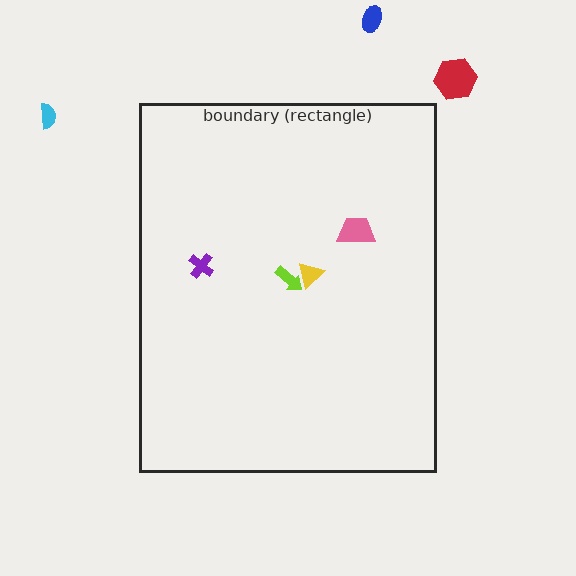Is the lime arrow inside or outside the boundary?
Inside.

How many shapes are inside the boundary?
4 inside, 3 outside.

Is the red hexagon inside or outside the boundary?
Outside.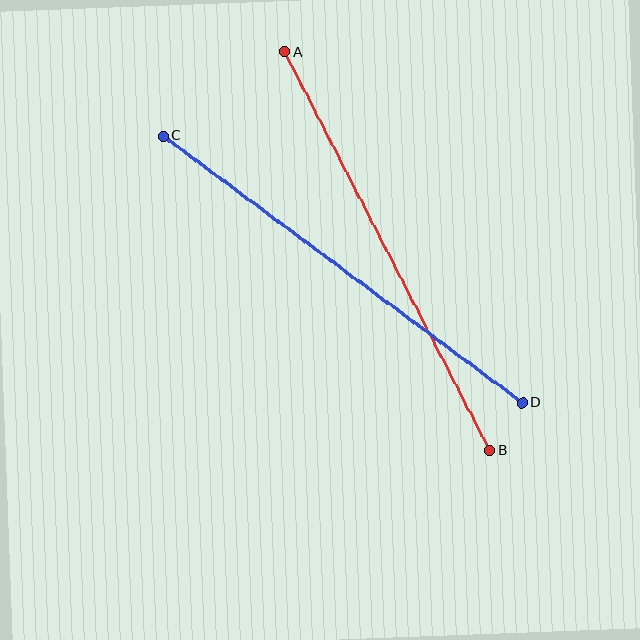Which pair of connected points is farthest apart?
Points A and B are farthest apart.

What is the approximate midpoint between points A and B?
The midpoint is at approximately (387, 251) pixels.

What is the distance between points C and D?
The distance is approximately 448 pixels.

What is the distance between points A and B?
The distance is approximately 449 pixels.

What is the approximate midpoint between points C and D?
The midpoint is at approximately (343, 269) pixels.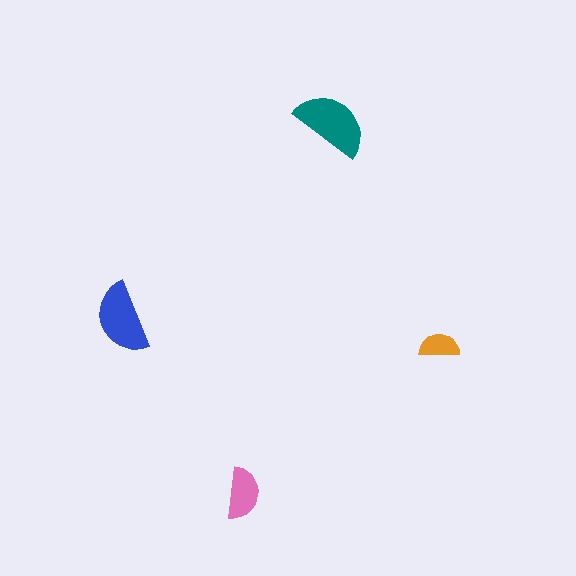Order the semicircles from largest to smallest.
the teal one, the blue one, the pink one, the orange one.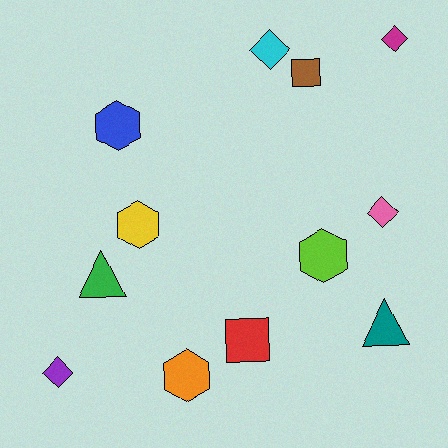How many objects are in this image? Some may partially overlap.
There are 12 objects.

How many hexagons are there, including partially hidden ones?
There are 4 hexagons.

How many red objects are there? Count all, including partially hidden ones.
There is 1 red object.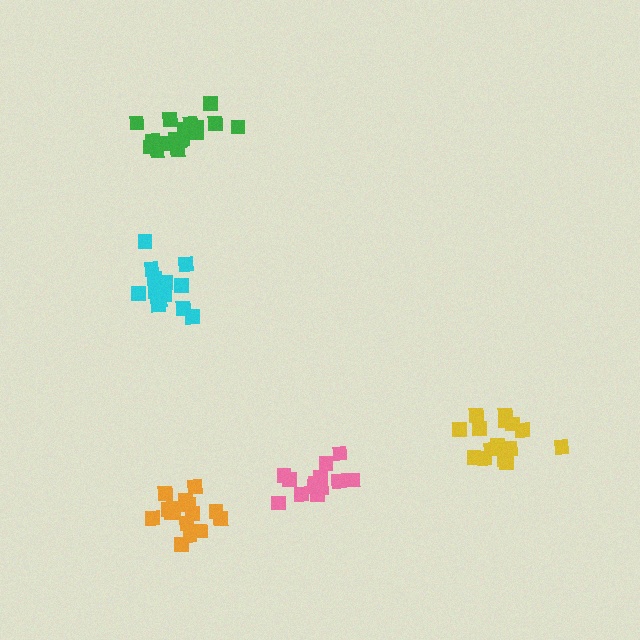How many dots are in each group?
Group 1: 15 dots, Group 2: 15 dots, Group 3: 15 dots, Group 4: 17 dots, Group 5: 13 dots (75 total).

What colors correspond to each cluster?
The clusters are colored: cyan, yellow, orange, green, pink.